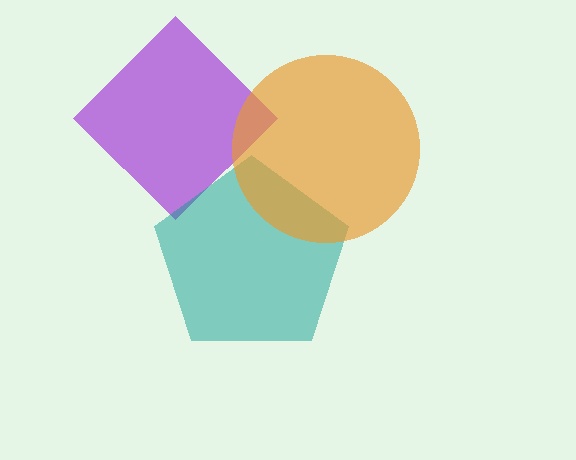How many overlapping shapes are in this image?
There are 3 overlapping shapes in the image.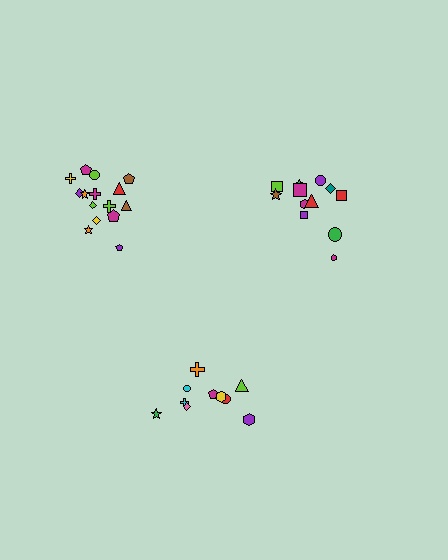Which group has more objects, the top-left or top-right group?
The top-left group.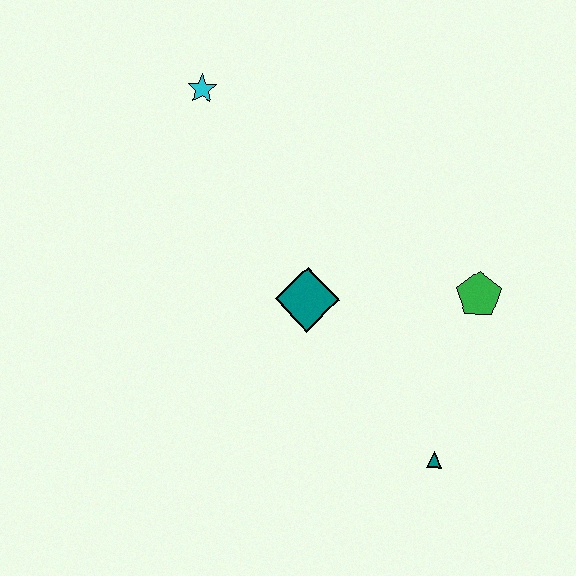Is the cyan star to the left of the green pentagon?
Yes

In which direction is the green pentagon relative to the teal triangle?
The green pentagon is above the teal triangle.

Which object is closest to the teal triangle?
The green pentagon is closest to the teal triangle.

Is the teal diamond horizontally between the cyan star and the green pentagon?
Yes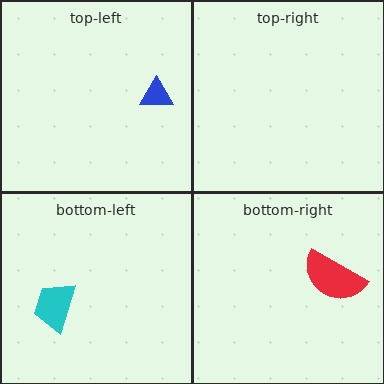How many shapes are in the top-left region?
1.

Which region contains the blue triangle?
The top-left region.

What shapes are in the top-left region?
The blue triangle.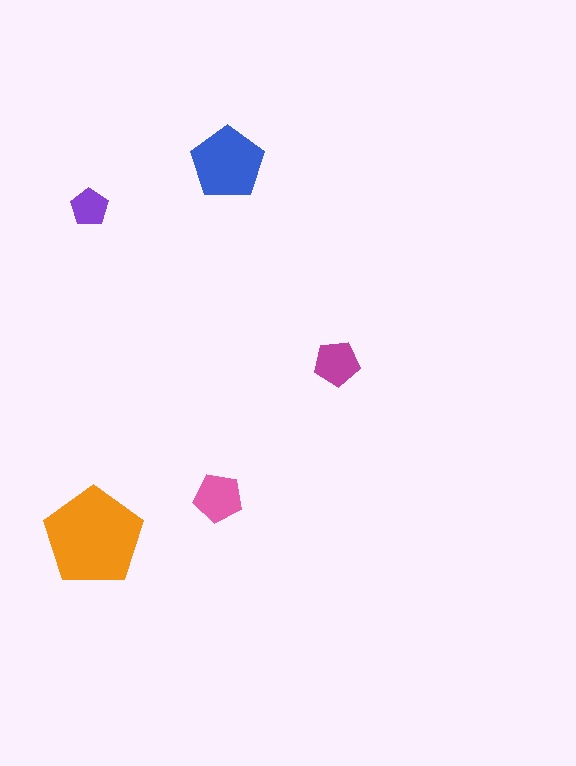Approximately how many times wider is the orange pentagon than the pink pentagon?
About 2 times wider.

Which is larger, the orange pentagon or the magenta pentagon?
The orange one.